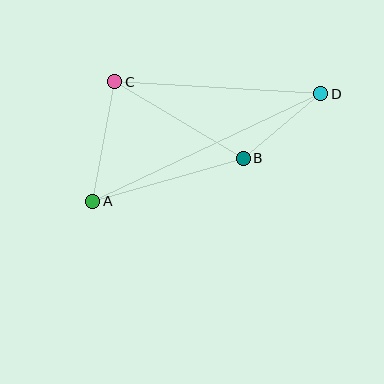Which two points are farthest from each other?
Points A and D are farthest from each other.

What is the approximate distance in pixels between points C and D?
The distance between C and D is approximately 206 pixels.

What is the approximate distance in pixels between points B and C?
The distance between B and C is approximately 150 pixels.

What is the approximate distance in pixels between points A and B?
The distance between A and B is approximately 157 pixels.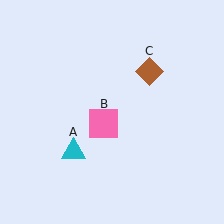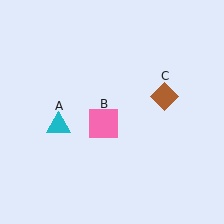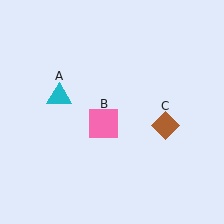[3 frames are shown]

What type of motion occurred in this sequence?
The cyan triangle (object A), brown diamond (object C) rotated clockwise around the center of the scene.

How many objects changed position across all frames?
2 objects changed position: cyan triangle (object A), brown diamond (object C).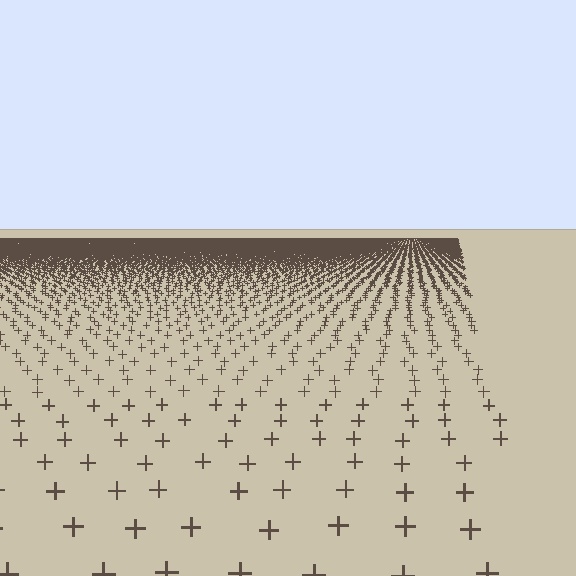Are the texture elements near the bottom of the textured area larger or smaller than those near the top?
Larger. Near the bottom, elements are closer to the viewer and appear at a bigger on-screen size.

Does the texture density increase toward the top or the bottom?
Density increases toward the top.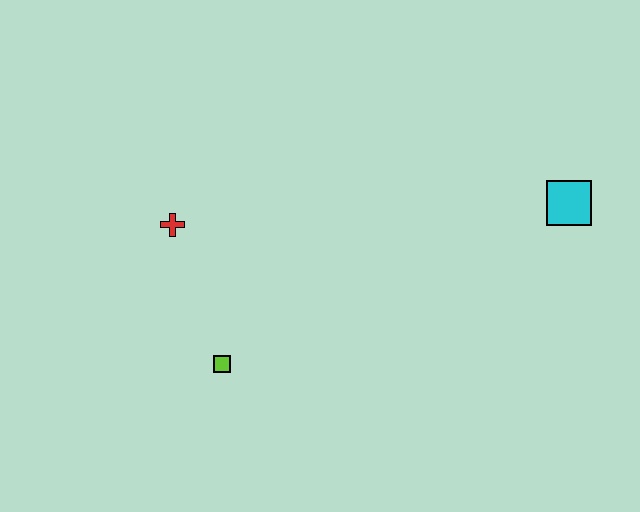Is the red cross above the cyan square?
No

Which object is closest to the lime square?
The red cross is closest to the lime square.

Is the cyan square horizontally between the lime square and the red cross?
No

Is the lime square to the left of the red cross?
No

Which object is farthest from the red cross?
The cyan square is farthest from the red cross.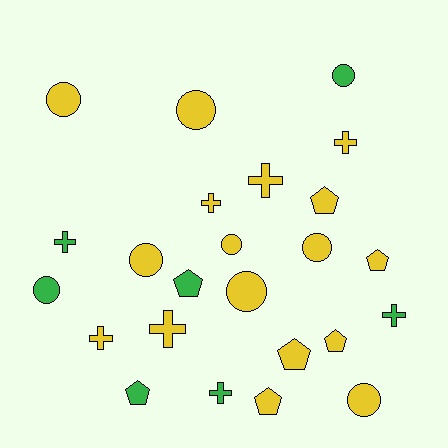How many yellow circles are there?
There are 7 yellow circles.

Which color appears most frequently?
Yellow, with 17 objects.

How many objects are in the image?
There are 24 objects.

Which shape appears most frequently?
Circle, with 9 objects.